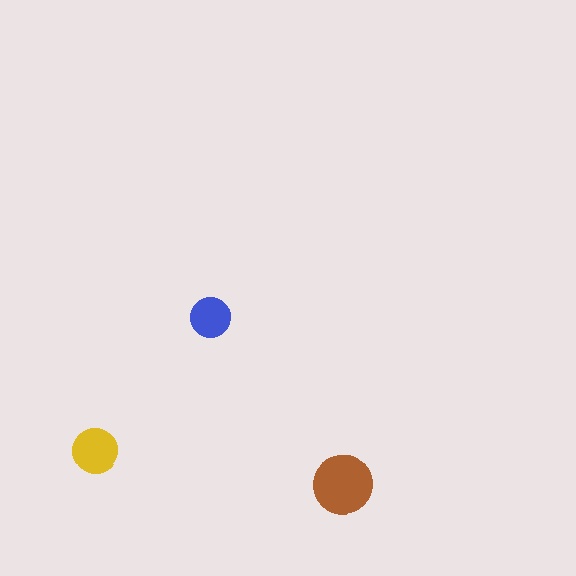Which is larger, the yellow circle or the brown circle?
The brown one.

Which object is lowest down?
The brown circle is bottommost.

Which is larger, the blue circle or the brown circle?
The brown one.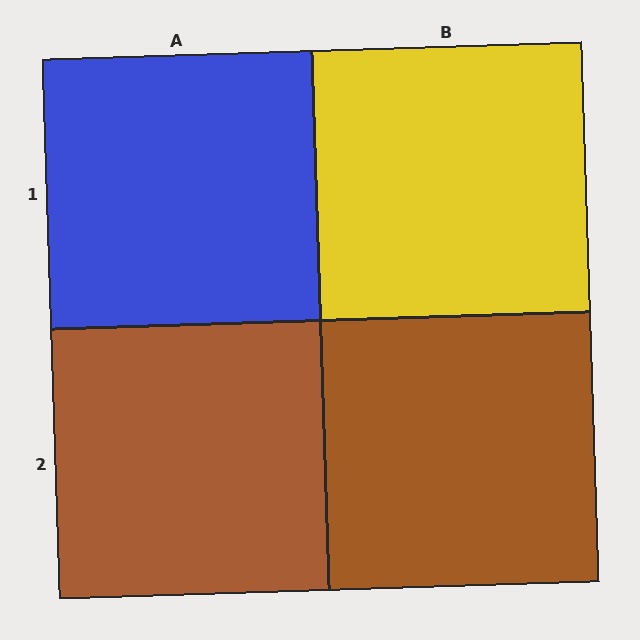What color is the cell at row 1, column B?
Yellow.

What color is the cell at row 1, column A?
Blue.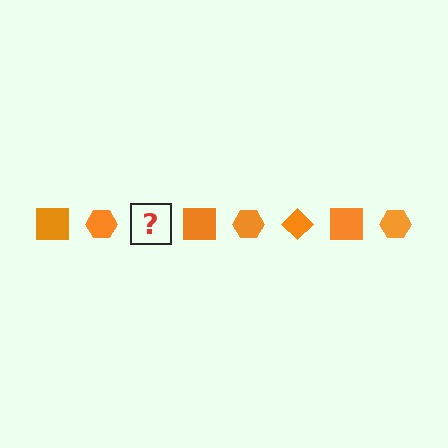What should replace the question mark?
The question mark should be replaced with an orange diamond.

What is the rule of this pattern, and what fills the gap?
The rule is that the pattern cycles through square, hexagon, diamond shapes in orange. The gap should be filled with an orange diamond.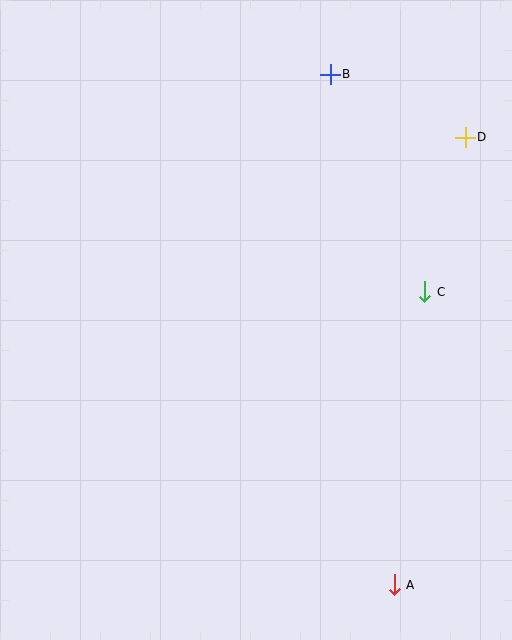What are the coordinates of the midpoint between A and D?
The midpoint between A and D is at (430, 361).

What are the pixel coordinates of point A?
Point A is at (394, 585).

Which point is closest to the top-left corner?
Point B is closest to the top-left corner.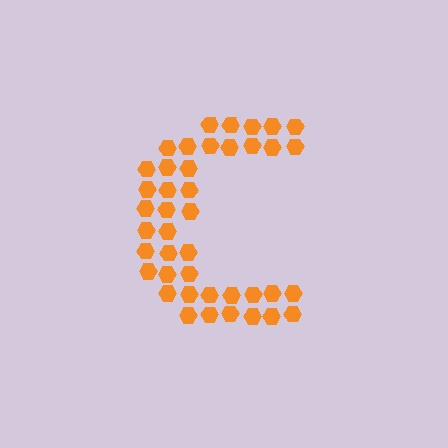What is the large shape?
The large shape is the letter C.